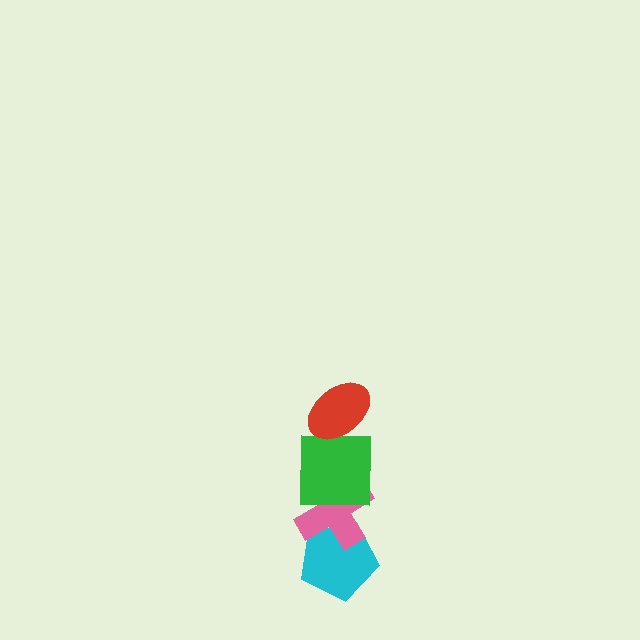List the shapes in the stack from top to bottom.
From top to bottom: the red ellipse, the green square, the pink cross, the cyan pentagon.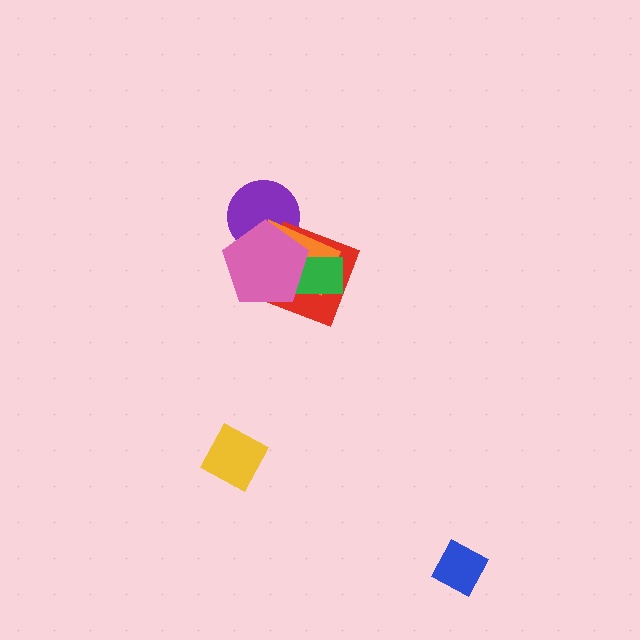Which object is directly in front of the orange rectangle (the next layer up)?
The green rectangle is directly in front of the orange rectangle.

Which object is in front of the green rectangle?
The pink pentagon is in front of the green rectangle.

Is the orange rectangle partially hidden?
Yes, it is partially covered by another shape.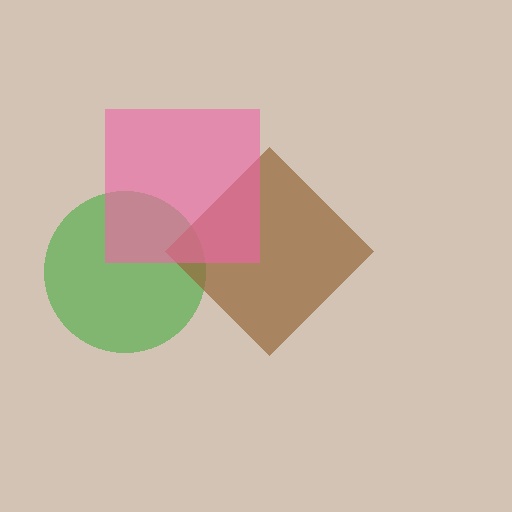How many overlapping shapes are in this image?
There are 3 overlapping shapes in the image.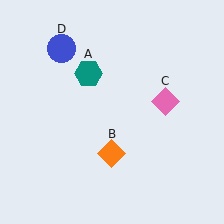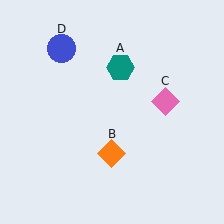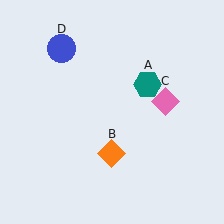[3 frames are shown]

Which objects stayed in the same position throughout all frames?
Orange diamond (object B) and pink diamond (object C) and blue circle (object D) remained stationary.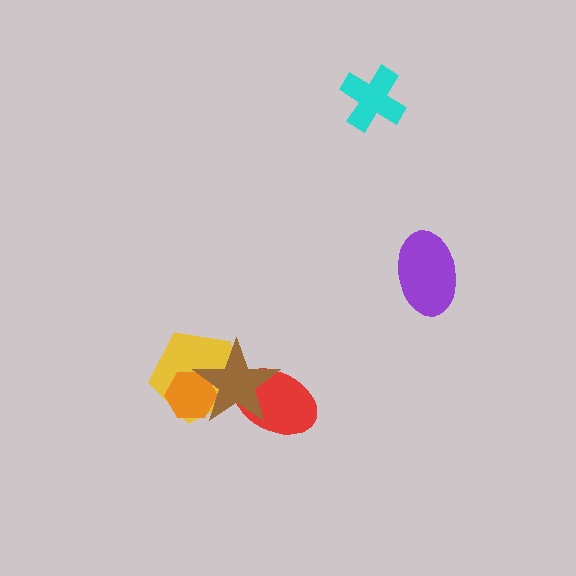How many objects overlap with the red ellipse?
2 objects overlap with the red ellipse.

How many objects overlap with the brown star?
3 objects overlap with the brown star.